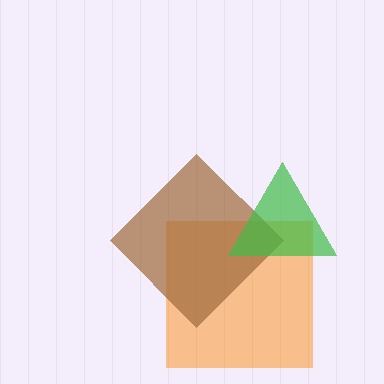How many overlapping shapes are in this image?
There are 3 overlapping shapes in the image.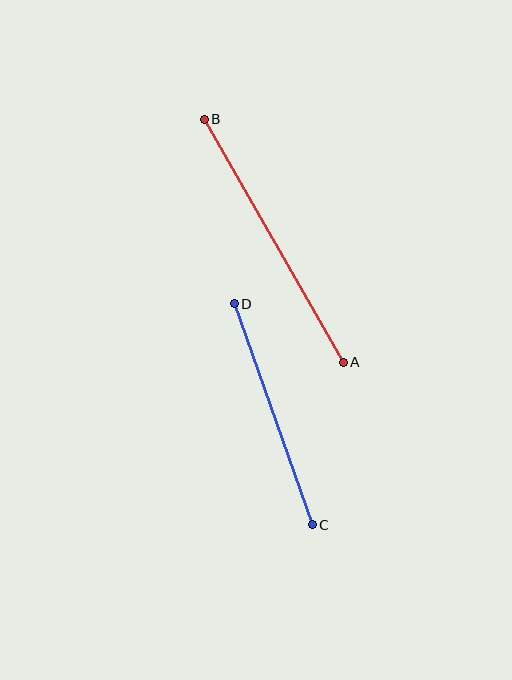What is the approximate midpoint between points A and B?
The midpoint is at approximately (274, 241) pixels.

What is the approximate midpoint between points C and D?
The midpoint is at approximately (273, 414) pixels.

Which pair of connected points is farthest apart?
Points A and B are farthest apart.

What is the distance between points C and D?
The distance is approximately 234 pixels.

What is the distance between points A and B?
The distance is approximately 280 pixels.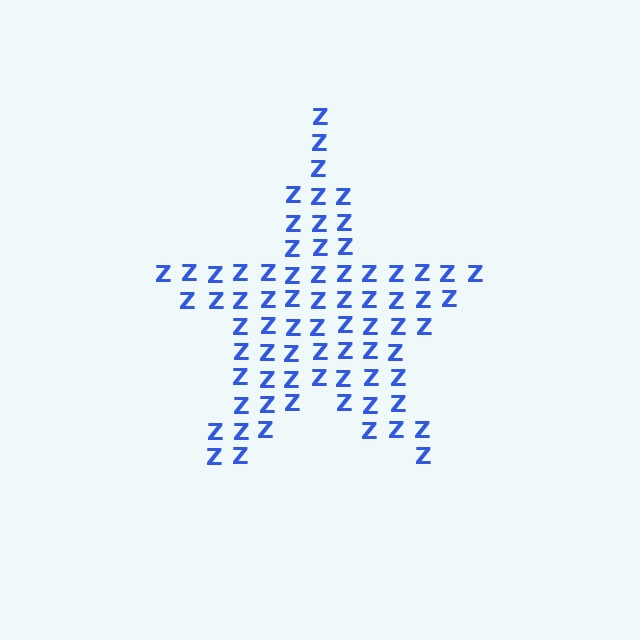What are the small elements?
The small elements are letter Z's.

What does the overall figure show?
The overall figure shows a star.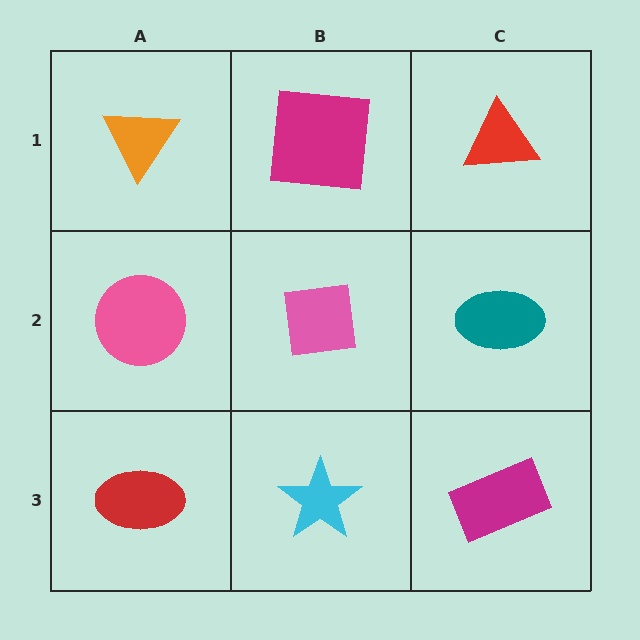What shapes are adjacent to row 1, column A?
A pink circle (row 2, column A), a magenta square (row 1, column B).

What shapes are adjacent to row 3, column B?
A pink square (row 2, column B), a red ellipse (row 3, column A), a magenta rectangle (row 3, column C).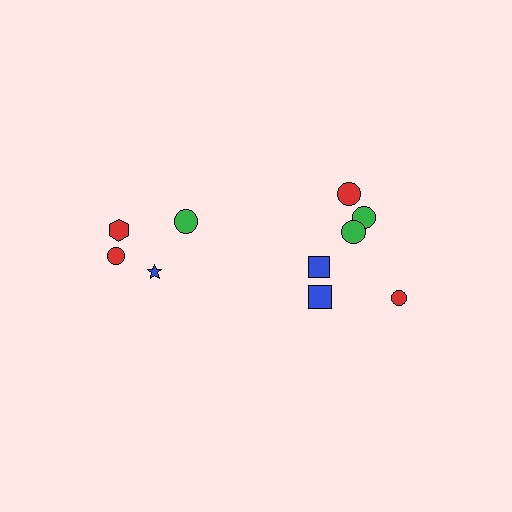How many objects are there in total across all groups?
There are 10 objects.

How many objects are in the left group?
There are 4 objects.